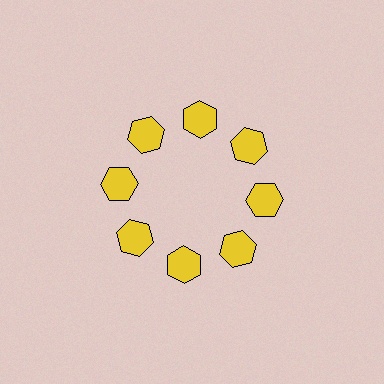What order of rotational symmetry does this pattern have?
This pattern has 8-fold rotational symmetry.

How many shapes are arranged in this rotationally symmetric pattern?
There are 8 shapes, arranged in 8 groups of 1.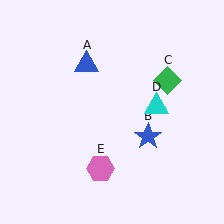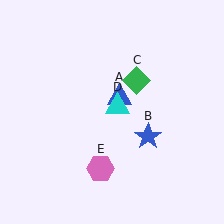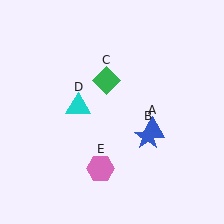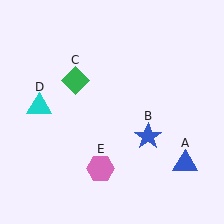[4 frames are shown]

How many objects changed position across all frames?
3 objects changed position: blue triangle (object A), green diamond (object C), cyan triangle (object D).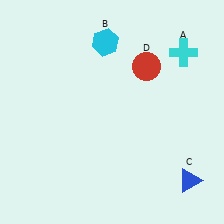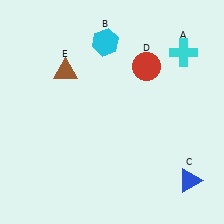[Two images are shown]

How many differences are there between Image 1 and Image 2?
There is 1 difference between the two images.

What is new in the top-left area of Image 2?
A brown triangle (E) was added in the top-left area of Image 2.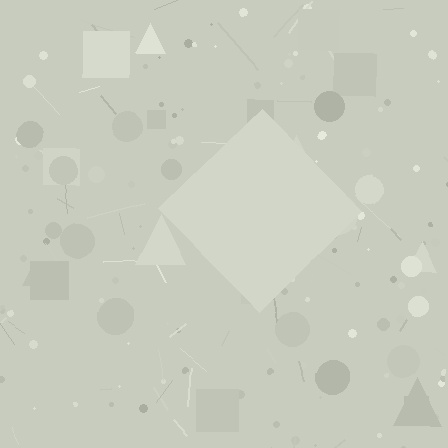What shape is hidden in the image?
A diamond is hidden in the image.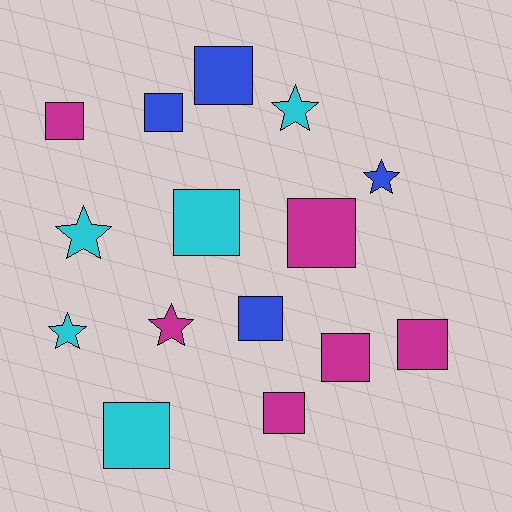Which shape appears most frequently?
Square, with 10 objects.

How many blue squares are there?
There are 3 blue squares.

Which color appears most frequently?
Magenta, with 6 objects.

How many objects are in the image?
There are 15 objects.